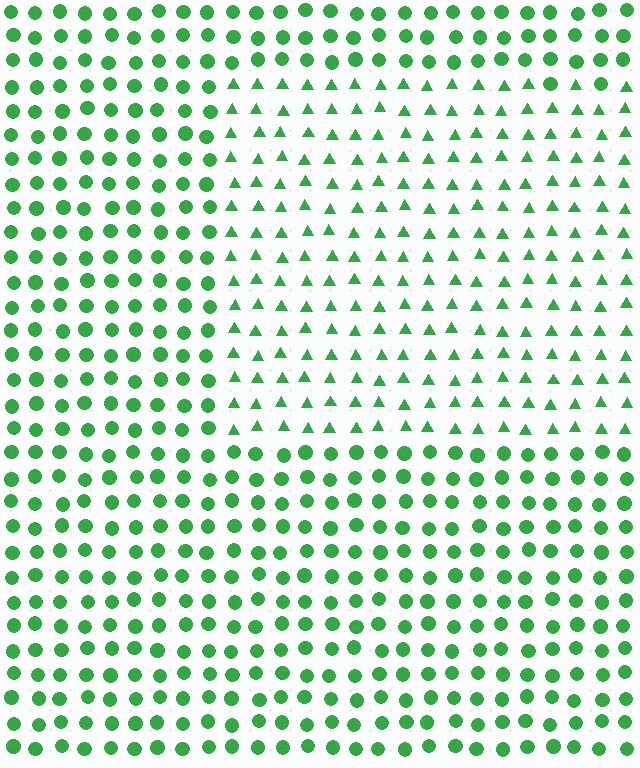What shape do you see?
I see a rectangle.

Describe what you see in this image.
The image is filled with small green elements arranged in a uniform grid. A rectangle-shaped region contains triangles, while the surrounding area contains circles. The boundary is defined purely by the change in element shape.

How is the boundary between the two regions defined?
The boundary is defined by a change in element shape: triangles inside vs. circles outside. All elements share the same color and spacing.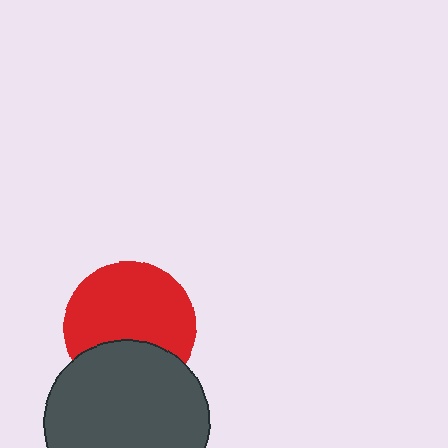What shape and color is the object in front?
The object in front is a dark gray circle.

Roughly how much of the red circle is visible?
Most of it is visible (roughly 69%).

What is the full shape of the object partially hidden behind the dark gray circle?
The partially hidden object is a red circle.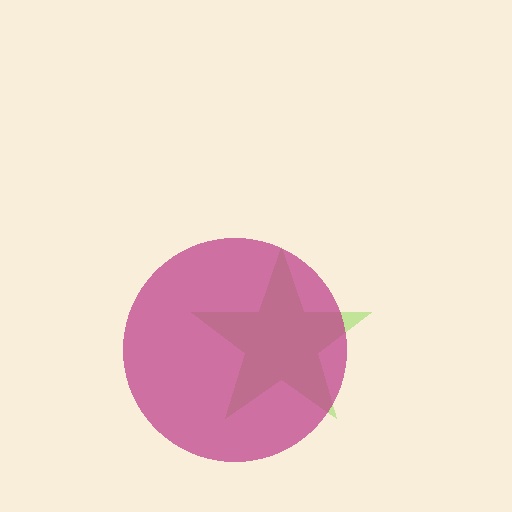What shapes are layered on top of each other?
The layered shapes are: a lime star, a magenta circle.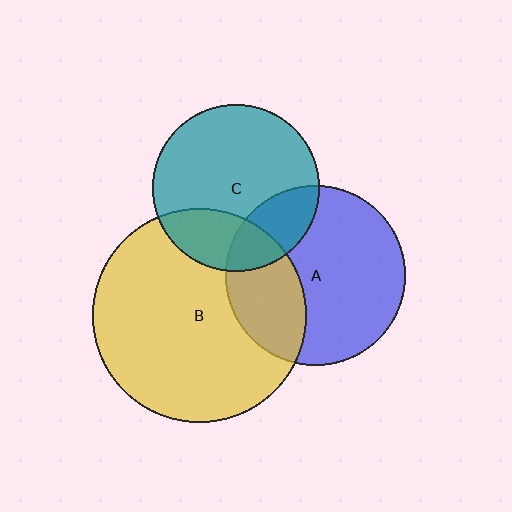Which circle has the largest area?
Circle B (yellow).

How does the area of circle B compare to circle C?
Approximately 1.6 times.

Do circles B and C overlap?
Yes.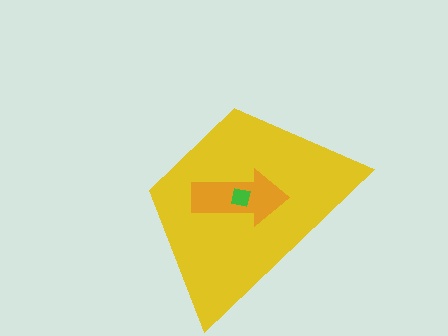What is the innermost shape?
The green square.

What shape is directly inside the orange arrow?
The green square.